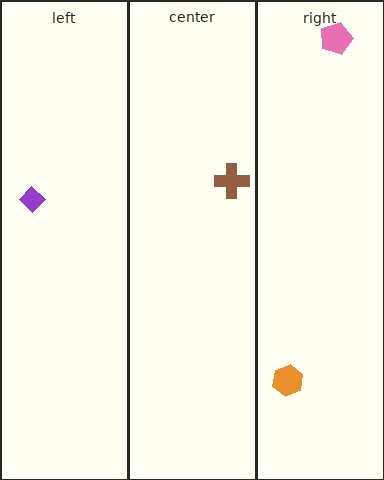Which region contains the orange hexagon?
The right region.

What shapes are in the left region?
The purple diamond.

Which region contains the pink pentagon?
The right region.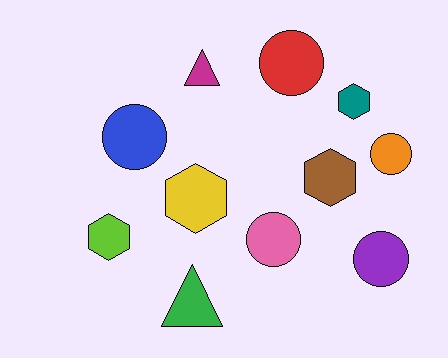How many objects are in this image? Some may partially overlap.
There are 11 objects.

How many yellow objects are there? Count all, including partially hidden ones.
There is 1 yellow object.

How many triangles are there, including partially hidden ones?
There are 2 triangles.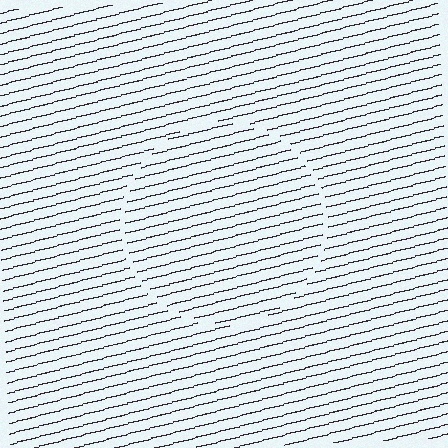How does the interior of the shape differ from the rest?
The interior of the shape contains the same grating, shifted by half a period — the contour is defined by the phase discontinuity where line-ends from the inner and outer gratings abut.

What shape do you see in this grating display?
An illusory circle. The interior of the shape contains the same grating, shifted by half a period — the contour is defined by the phase discontinuity where line-ends from the inner and outer gratings abut.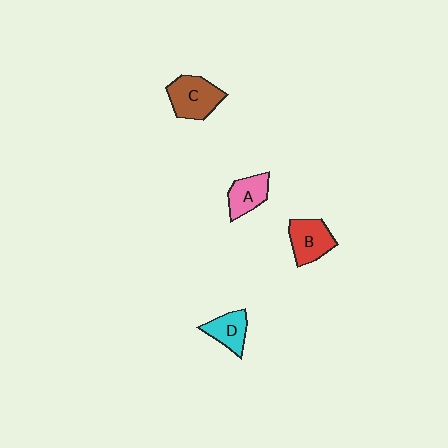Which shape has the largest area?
Shape C (brown).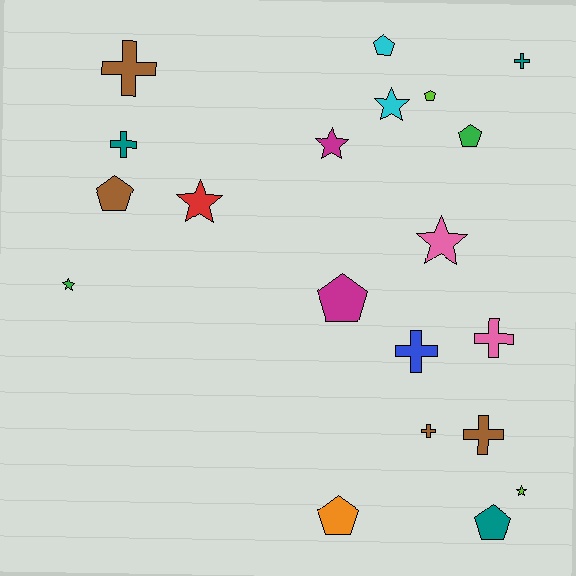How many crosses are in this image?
There are 7 crosses.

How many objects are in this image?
There are 20 objects.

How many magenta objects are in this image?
There are 2 magenta objects.